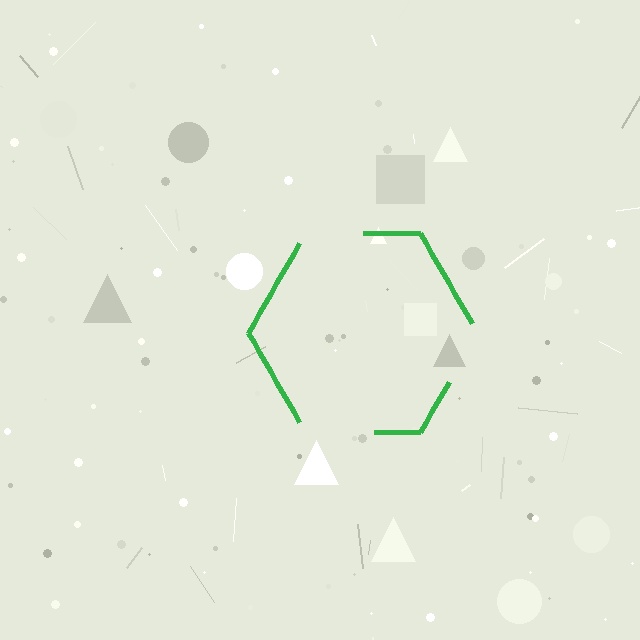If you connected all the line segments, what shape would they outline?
They would outline a hexagon.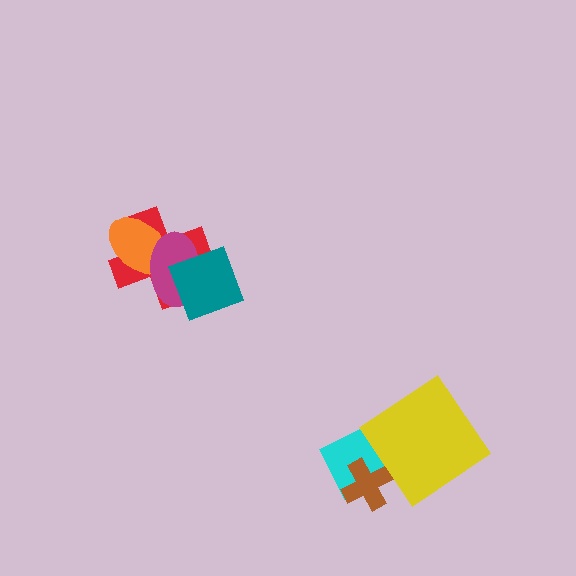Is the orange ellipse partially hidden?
Yes, it is partially covered by another shape.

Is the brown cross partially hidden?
No, no other shape covers it.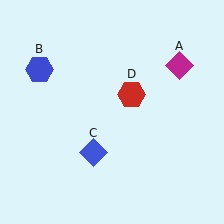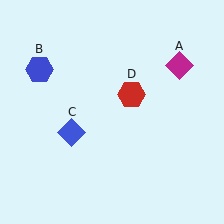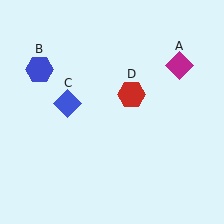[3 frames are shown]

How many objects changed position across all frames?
1 object changed position: blue diamond (object C).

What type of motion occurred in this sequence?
The blue diamond (object C) rotated clockwise around the center of the scene.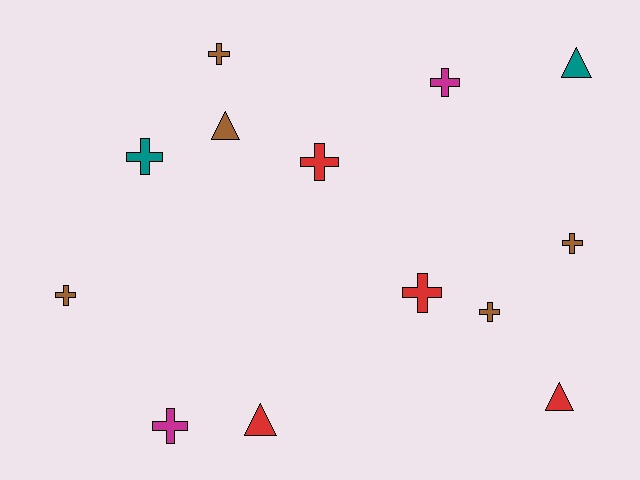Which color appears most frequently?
Brown, with 5 objects.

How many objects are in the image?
There are 13 objects.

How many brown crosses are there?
There are 4 brown crosses.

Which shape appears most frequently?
Cross, with 9 objects.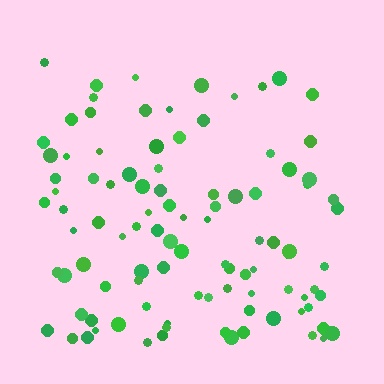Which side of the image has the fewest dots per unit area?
The top.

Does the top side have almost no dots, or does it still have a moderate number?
Still a moderate number, just noticeably fewer than the bottom.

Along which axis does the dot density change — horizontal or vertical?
Vertical.